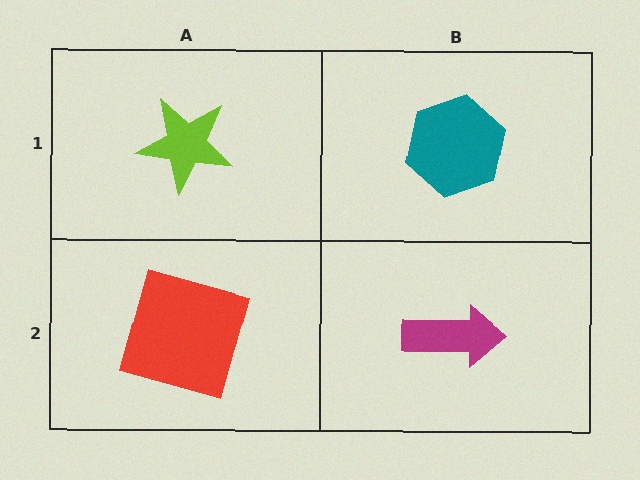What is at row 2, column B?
A magenta arrow.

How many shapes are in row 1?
2 shapes.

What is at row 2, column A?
A red square.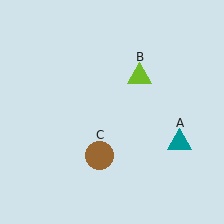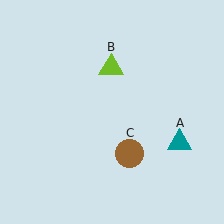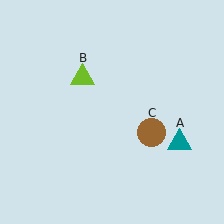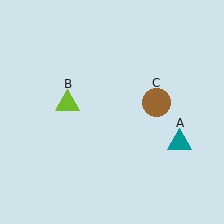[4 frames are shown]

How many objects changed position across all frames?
2 objects changed position: lime triangle (object B), brown circle (object C).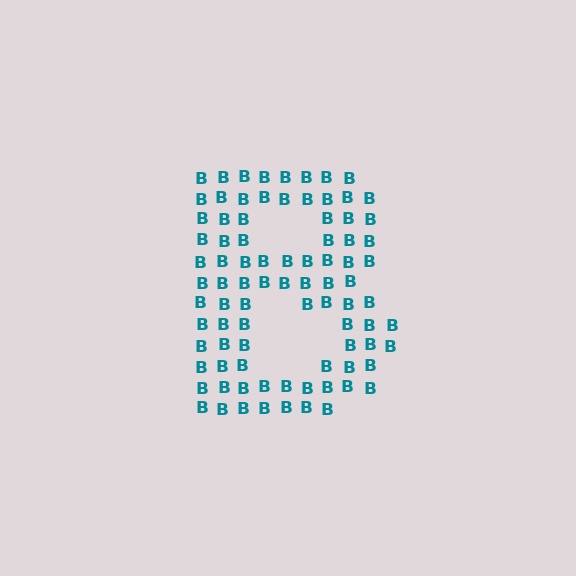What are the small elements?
The small elements are letter B's.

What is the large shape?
The large shape is the letter B.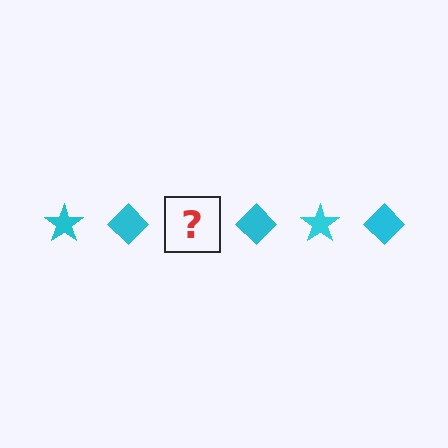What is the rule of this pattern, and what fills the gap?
The rule is that the pattern cycles through star, diamond shapes in cyan. The gap should be filled with a cyan star.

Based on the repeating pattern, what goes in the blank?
The blank should be a cyan star.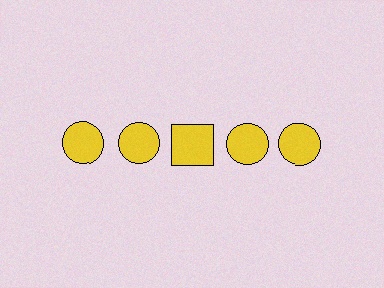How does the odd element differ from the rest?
It has a different shape: square instead of circle.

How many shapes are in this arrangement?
There are 5 shapes arranged in a grid pattern.